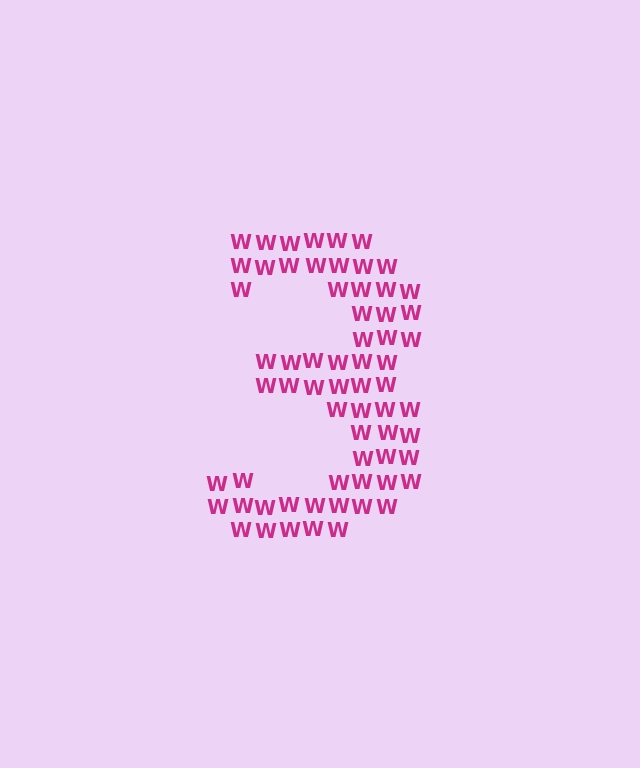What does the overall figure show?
The overall figure shows the digit 3.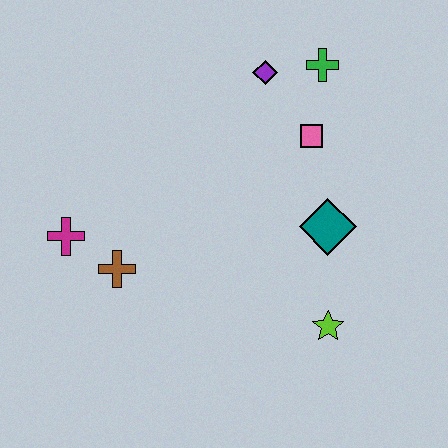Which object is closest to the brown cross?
The magenta cross is closest to the brown cross.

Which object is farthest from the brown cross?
The green cross is farthest from the brown cross.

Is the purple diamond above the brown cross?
Yes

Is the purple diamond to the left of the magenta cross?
No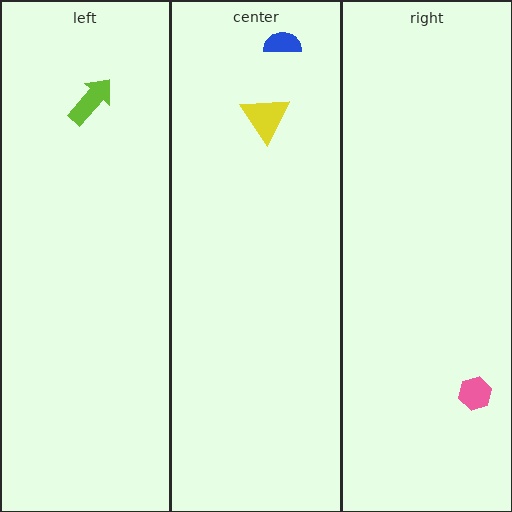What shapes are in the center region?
The yellow triangle, the blue semicircle.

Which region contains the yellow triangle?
The center region.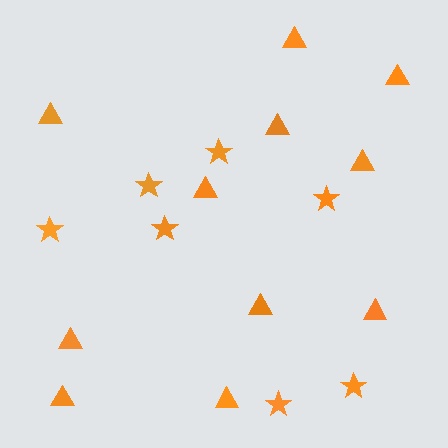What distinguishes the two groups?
There are 2 groups: one group of triangles (11) and one group of stars (7).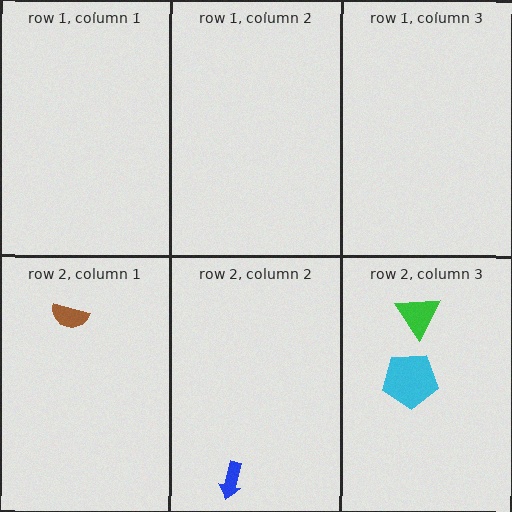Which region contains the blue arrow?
The row 2, column 2 region.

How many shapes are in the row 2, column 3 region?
2.